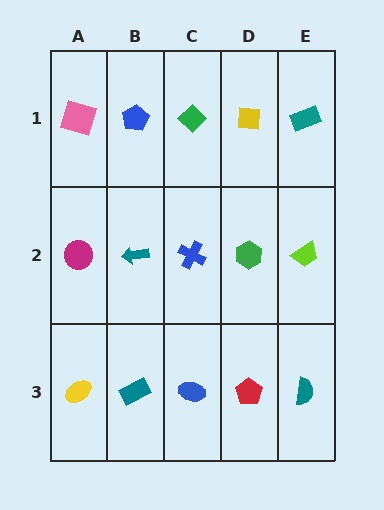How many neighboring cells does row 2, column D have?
4.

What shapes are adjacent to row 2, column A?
A pink square (row 1, column A), a yellow ellipse (row 3, column A), a teal arrow (row 2, column B).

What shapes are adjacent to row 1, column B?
A teal arrow (row 2, column B), a pink square (row 1, column A), a green diamond (row 1, column C).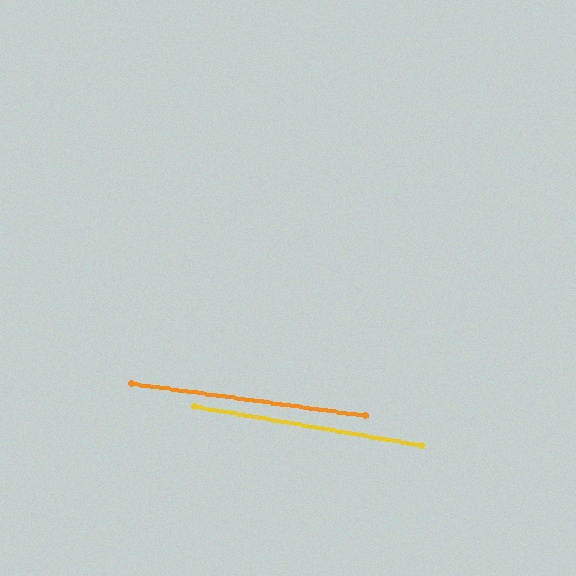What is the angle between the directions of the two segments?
Approximately 2 degrees.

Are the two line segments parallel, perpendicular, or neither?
Parallel — their directions differ by only 1.9°.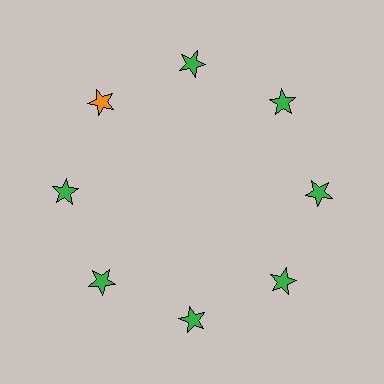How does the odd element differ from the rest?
It has a different color: orange instead of green.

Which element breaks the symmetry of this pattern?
The orange star at roughly the 10 o'clock position breaks the symmetry. All other shapes are green stars.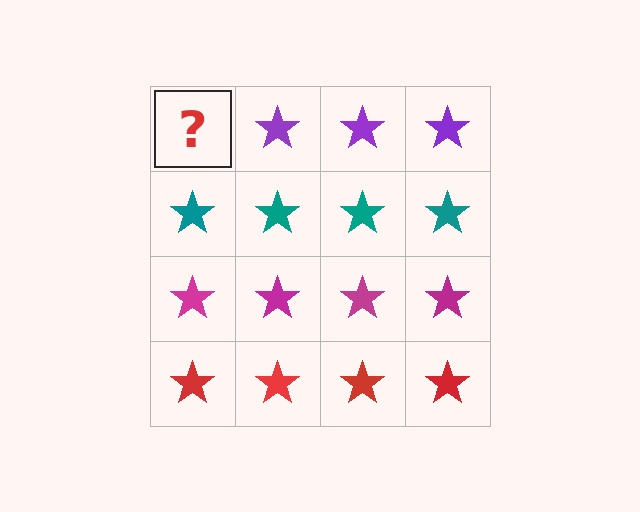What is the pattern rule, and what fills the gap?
The rule is that each row has a consistent color. The gap should be filled with a purple star.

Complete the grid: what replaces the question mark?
The question mark should be replaced with a purple star.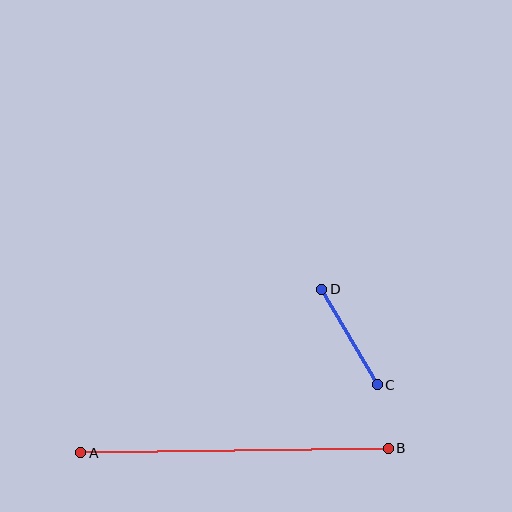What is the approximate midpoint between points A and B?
The midpoint is at approximately (234, 451) pixels.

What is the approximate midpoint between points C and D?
The midpoint is at approximately (349, 337) pixels.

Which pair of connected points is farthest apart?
Points A and B are farthest apart.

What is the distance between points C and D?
The distance is approximately 110 pixels.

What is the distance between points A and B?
The distance is approximately 308 pixels.